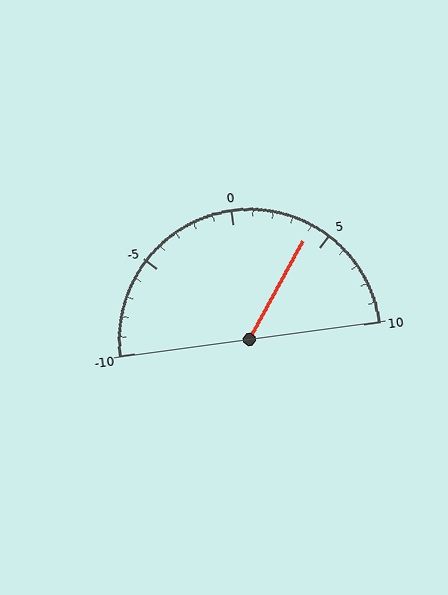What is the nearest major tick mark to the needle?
The nearest major tick mark is 5.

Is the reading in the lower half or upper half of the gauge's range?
The reading is in the upper half of the range (-10 to 10).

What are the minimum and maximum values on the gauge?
The gauge ranges from -10 to 10.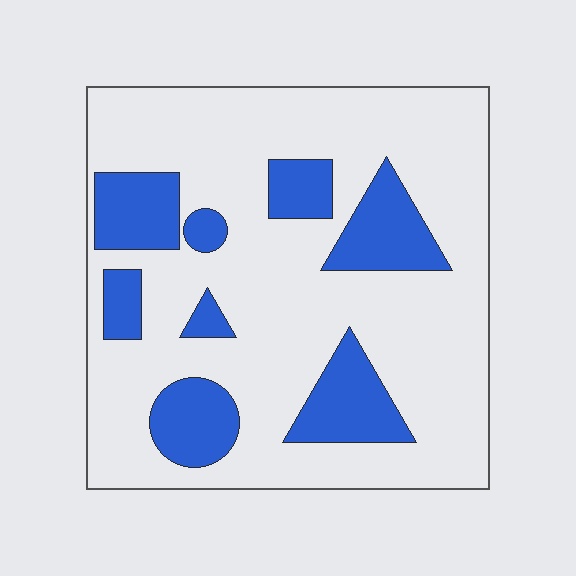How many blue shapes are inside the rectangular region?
8.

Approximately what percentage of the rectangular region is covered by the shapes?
Approximately 25%.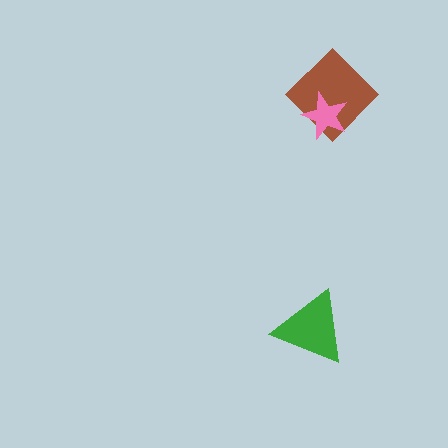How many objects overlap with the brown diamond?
1 object overlaps with the brown diamond.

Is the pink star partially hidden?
No, no other shape covers it.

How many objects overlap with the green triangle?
0 objects overlap with the green triangle.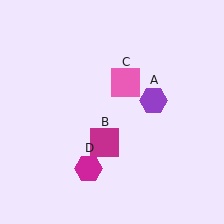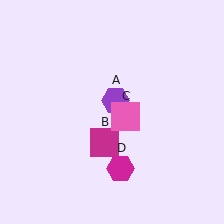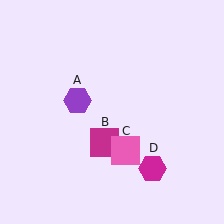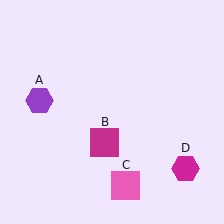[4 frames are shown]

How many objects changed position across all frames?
3 objects changed position: purple hexagon (object A), pink square (object C), magenta hexagon (object D).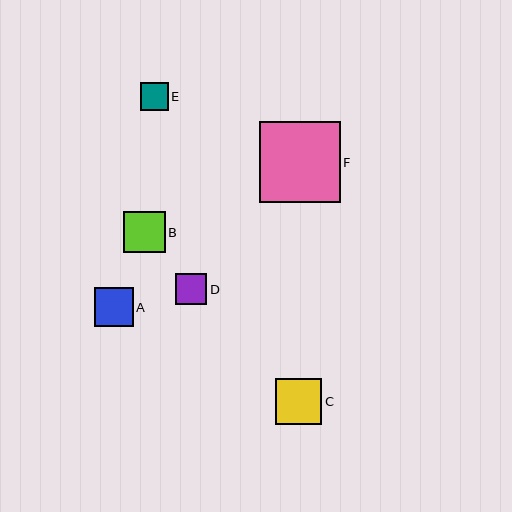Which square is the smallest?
Square E is the smallest with a size of approximately 27 pixels.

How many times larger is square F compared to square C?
Square F is approximately 1.8 times the size of square C.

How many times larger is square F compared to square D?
Square F is approximately 2.6 times the size of square D.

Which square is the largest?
Square F is the largest with a size of approximately 81 pixels.